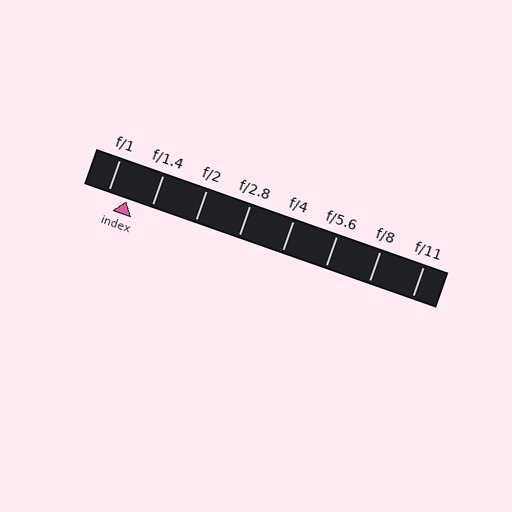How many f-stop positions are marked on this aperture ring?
There are 8 f-stop positions marked.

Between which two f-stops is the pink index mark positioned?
The index mark is between f/1 and f/1.4.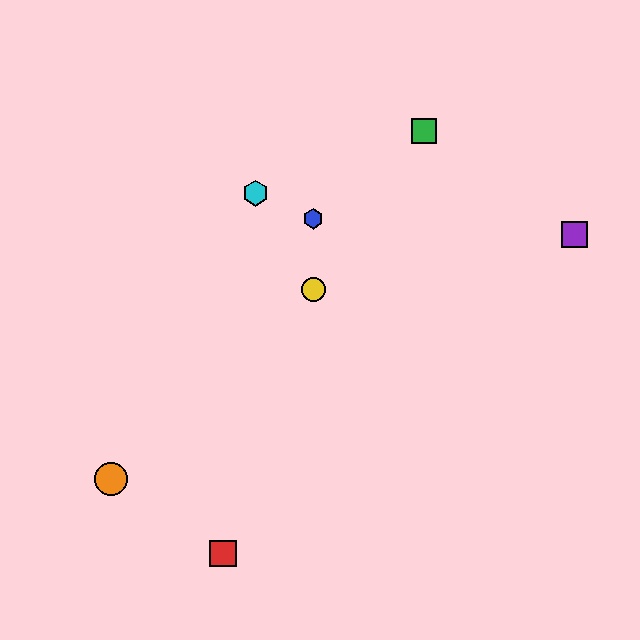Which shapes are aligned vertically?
The blue hexagon, the yellow circle are aligned vertically.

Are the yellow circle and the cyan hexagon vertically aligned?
No, the yellow circle is at x≈313 and the cyan hexagon is at x≈256.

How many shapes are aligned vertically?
2 shapes (the blue hexagon, the yellow circle) are aligned vertically.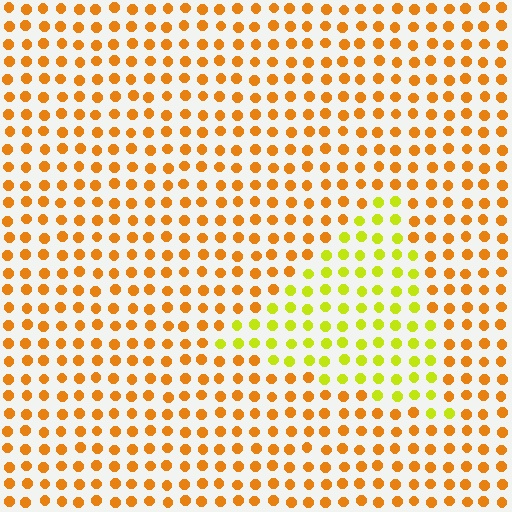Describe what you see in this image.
The image is filled with small orange elements in a uniform arrangement. A triangle-shaped region is visible where the elements are tinted to a slightly different hue, forming a subtle color boundary.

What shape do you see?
I see a triangle.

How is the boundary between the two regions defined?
The boundary is defined purely by a slight shift in hue (about 39 degrees). Spacing, size, and orientation are identical on both sides.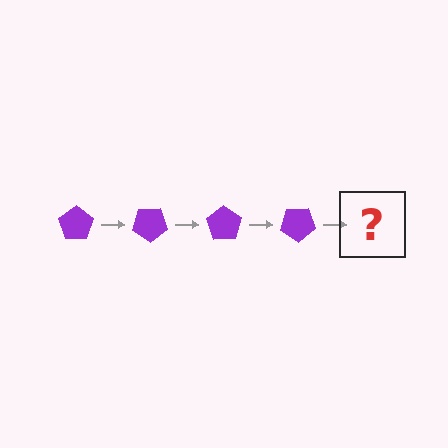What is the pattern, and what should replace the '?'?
The pattern is that the pentagon rotates 35 degrees each step. The '?' should be a purple pentagon rotated 140 degrees.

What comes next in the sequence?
The next element should be a purple pentagon rotated 140 degrees.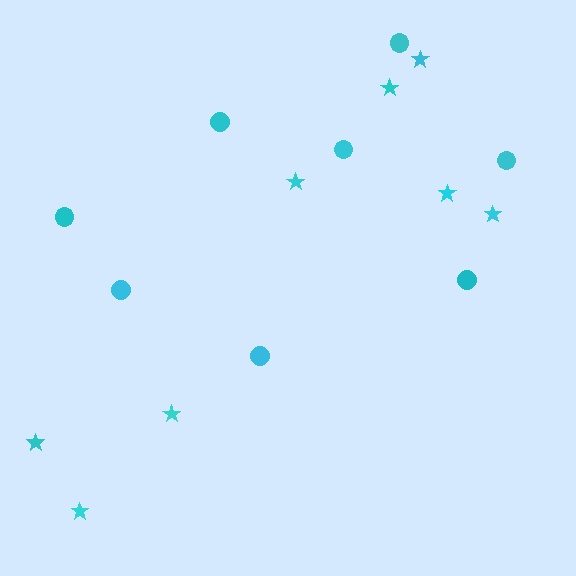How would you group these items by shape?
There are 2 groups: one group of stars (8) and one group of circles (8).